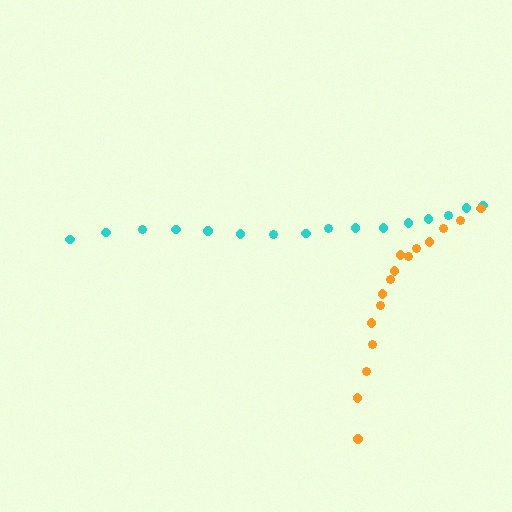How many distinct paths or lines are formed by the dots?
There are 2 distinct paths.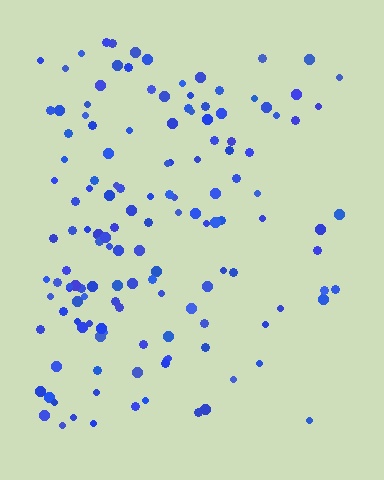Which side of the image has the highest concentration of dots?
The left.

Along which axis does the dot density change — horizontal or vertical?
Horizontal.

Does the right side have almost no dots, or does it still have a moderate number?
Still a moderate number, just noticeably fewer than the left.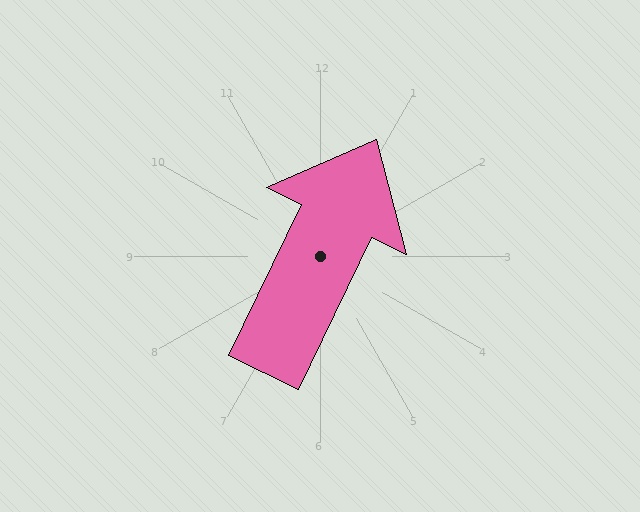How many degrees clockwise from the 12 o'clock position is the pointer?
Approximately 26 degrees.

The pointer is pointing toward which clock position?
Roughly 1 o'clock.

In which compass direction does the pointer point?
Northeast.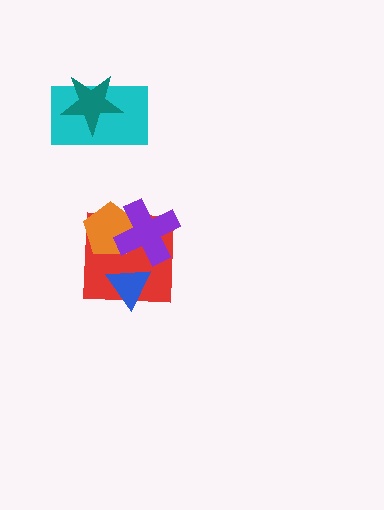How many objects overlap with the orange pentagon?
2 objects overlap with the orange pentagon.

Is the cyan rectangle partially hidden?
Yes, it is partially covered by another shape.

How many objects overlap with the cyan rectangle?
1 object overlaps with the cyan rectangle.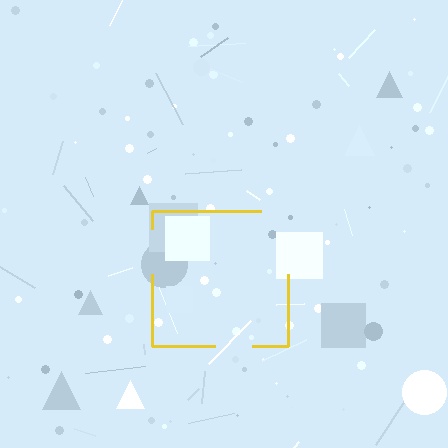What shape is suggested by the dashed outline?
The dashed outline suggests a square.